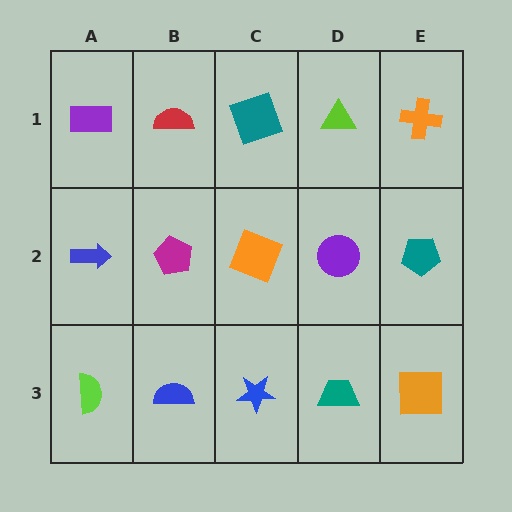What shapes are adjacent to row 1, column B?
A magenta pentagon (row 2, column B), a purple rectangle (row 1, column A), a teal square (row 1, column C).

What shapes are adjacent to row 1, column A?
A blue arrow (row 2, column A), a red semicircle (row 1, column B).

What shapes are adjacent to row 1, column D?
A purple circle (row 2, column D), a teal square (row 1, column C), an orange cross (row 1, column E).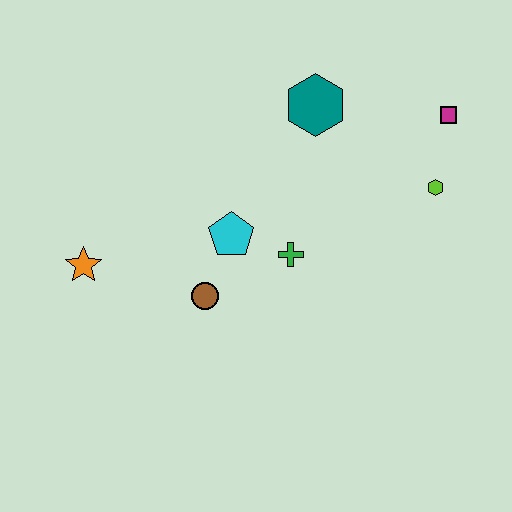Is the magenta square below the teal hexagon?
Yes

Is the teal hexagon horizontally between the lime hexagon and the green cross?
Yes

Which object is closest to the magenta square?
The lime hexagon is closest to the magenta square.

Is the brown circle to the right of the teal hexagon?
No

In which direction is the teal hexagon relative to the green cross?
The teal hexagon is above the green cross.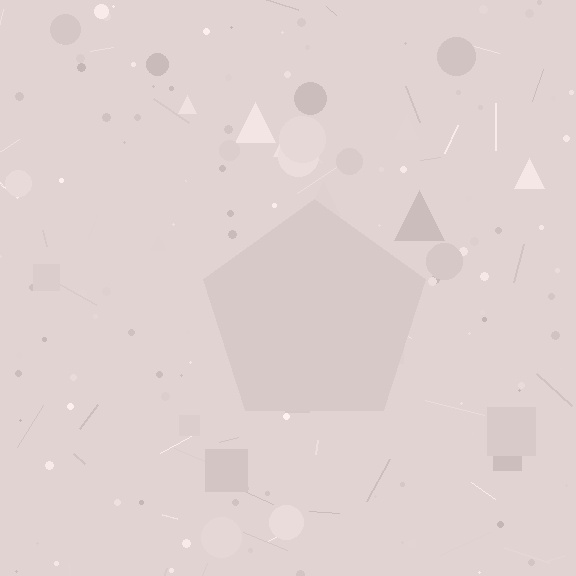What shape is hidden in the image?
A pentagon is hidden in the image.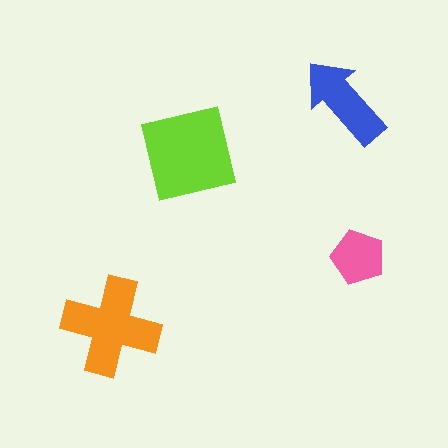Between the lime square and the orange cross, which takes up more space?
The lime square.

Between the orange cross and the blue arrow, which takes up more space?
The orange cross.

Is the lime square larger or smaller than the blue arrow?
Larger.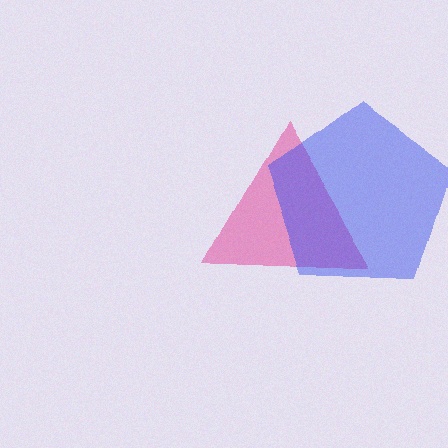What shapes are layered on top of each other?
The layered shapes are: a pink triangle, a blue pentagon.